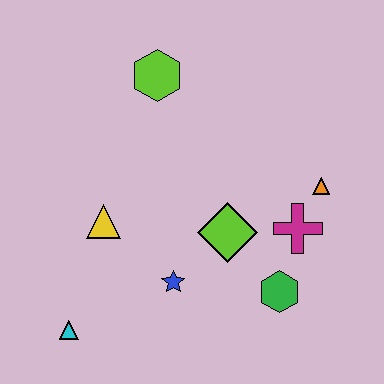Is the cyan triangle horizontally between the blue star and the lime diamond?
No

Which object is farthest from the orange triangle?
The cyan triangle is farthest from the orange triangle.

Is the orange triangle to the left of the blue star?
No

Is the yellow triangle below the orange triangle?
Yes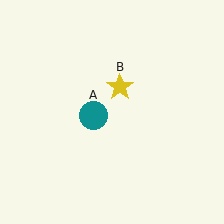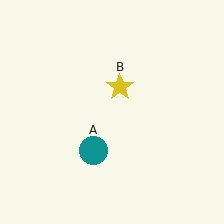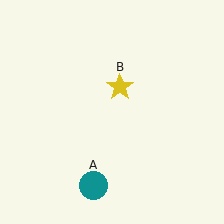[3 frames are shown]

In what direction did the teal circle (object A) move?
The teal circle (object A) moved down.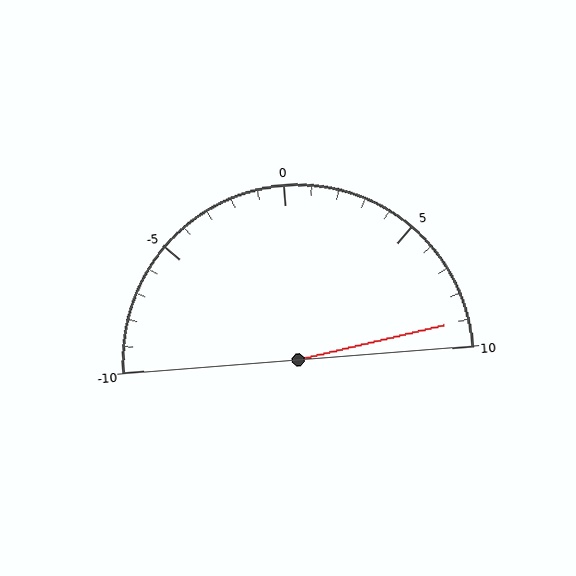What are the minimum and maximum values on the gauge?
The gauge ranges from -10 to 10.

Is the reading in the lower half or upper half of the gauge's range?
The reading is in the upper half of the range (-10 to 10).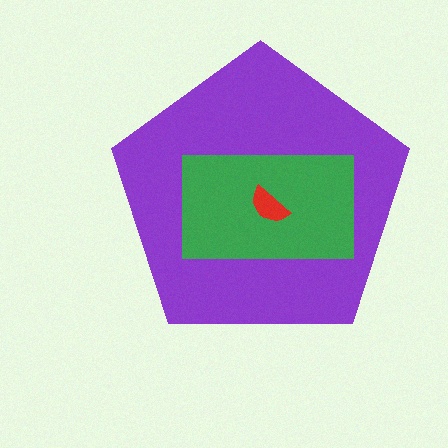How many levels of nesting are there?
3.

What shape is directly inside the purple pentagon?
The green rectangle.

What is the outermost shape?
The purple pentagon.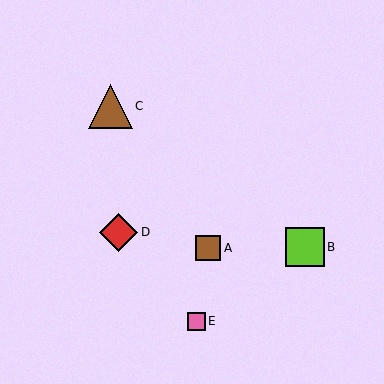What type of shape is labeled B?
Shape B is a lime square.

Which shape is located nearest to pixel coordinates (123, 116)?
The brown triangle (labeled C) at (110, 106) is nearest to that location.